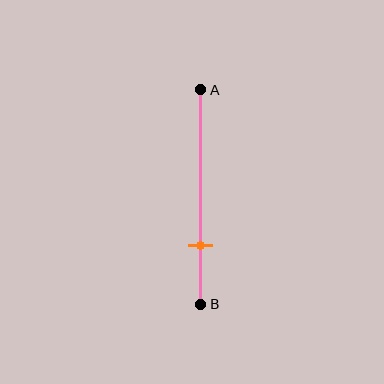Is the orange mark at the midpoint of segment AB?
No, the mark is at about 70% from A, not at the 50% midpoint.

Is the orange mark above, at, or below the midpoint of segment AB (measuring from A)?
The orange mark is below the midpoint of segment AB.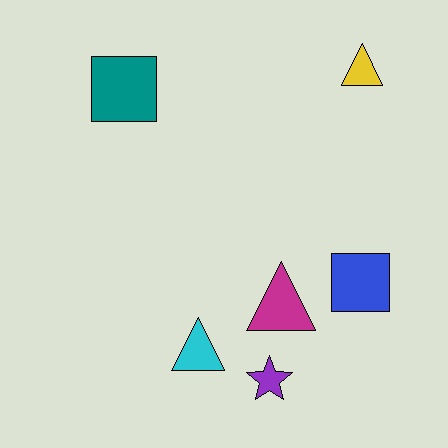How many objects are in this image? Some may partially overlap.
There are 6 objects.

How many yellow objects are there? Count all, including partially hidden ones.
There is 1 yellow object.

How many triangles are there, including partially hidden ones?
There are 3 triangles.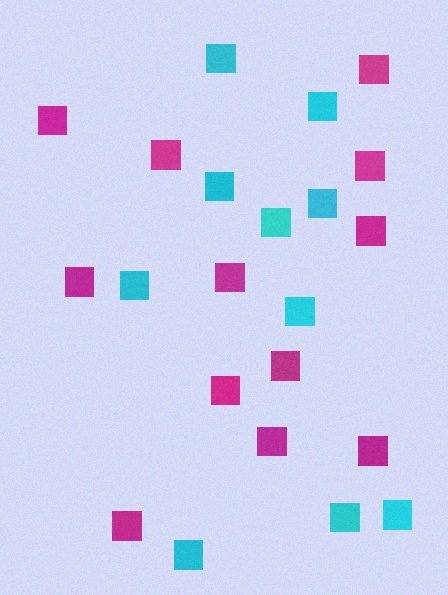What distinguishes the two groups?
There are 2 groups: one group of magenta squares (12) and one group of cyan squares (10).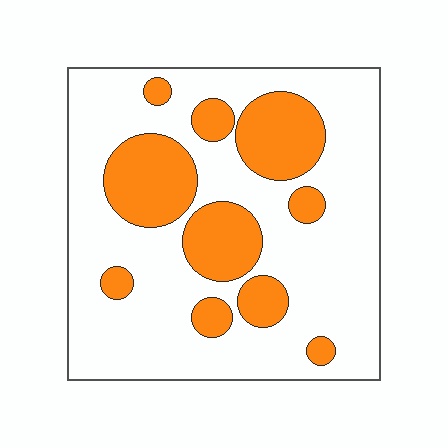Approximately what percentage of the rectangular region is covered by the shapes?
Approximately 25%.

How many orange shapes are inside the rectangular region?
10.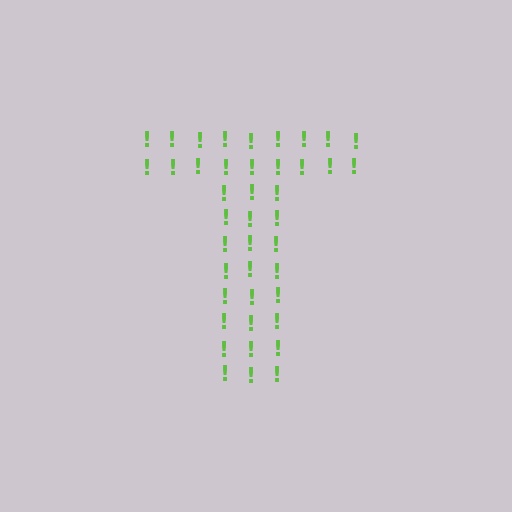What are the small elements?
The small elements are exclamation marks.